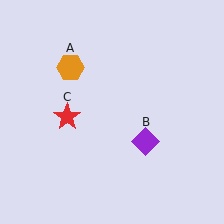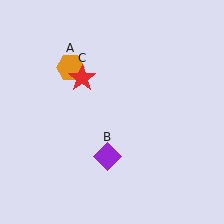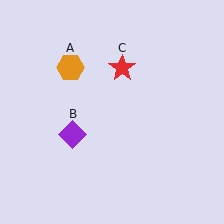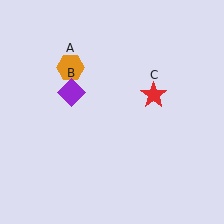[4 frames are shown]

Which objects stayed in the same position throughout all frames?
Orange hexagon (object A) remained stationary.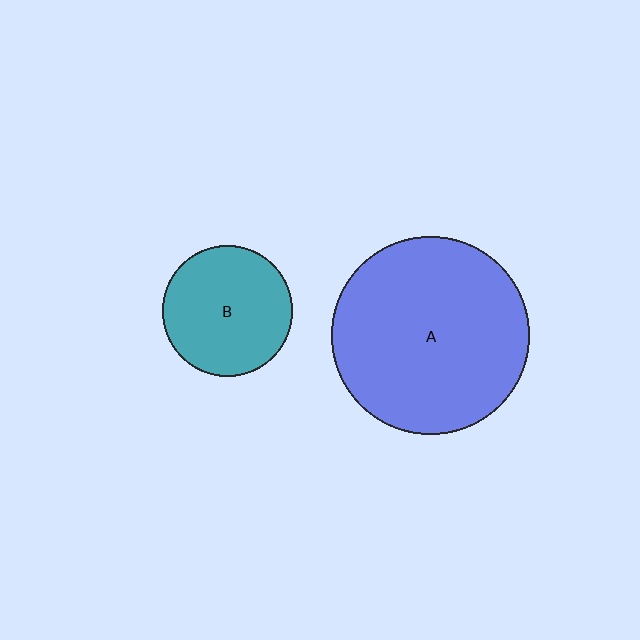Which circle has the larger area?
Circle A (blue).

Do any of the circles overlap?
No, none of the circles overlap.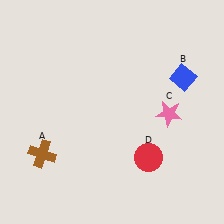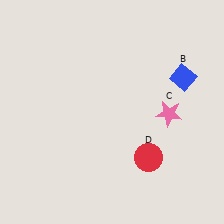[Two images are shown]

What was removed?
The brown cross (A) was removed in Image 2.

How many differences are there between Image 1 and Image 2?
There is 1 difference between the two images.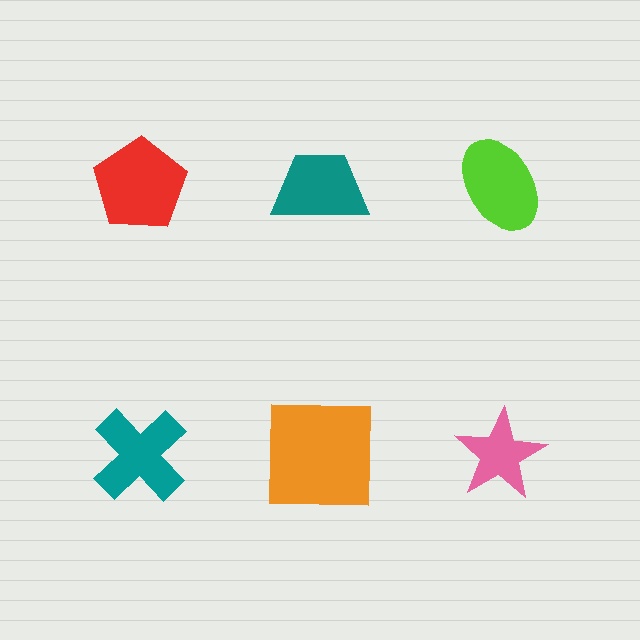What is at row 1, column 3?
A lime ellipse.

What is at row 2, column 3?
A pink star.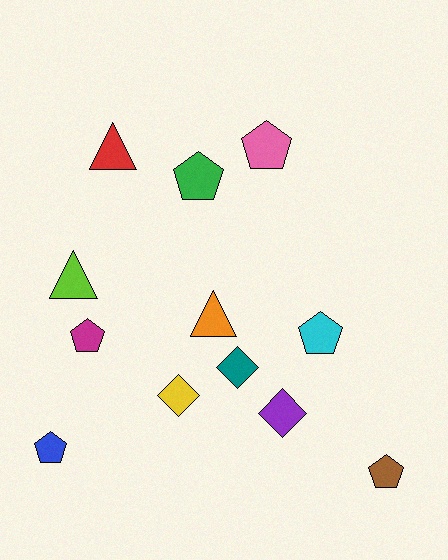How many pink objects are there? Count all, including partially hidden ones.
There is 1 pink object.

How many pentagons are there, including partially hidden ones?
There are 6 pentagons.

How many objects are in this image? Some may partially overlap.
There are 12 objects.